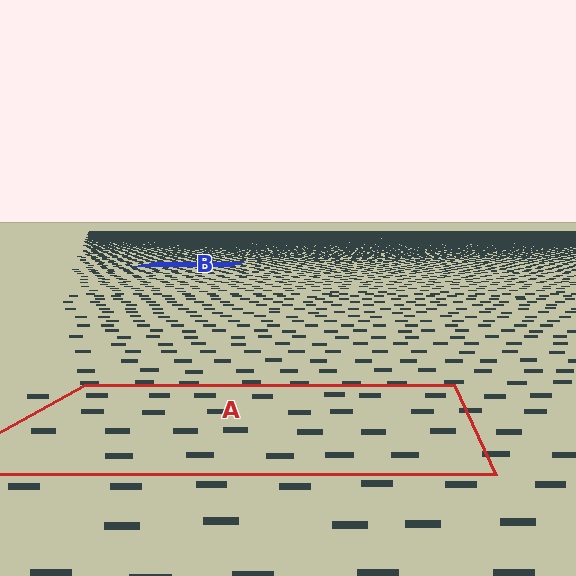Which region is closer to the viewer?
Region A is closer. The texture elements there are larger and more spread out.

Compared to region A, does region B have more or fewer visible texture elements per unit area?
Region B has more texture elements per unit area — they are packed more densely because it is farther away.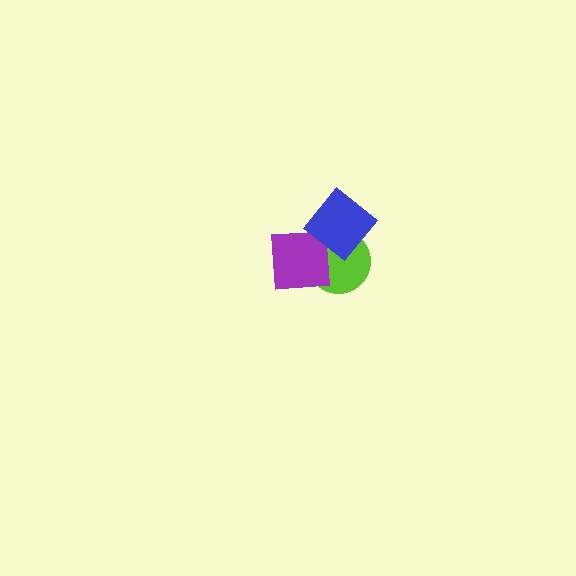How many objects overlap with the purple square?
2 objects overlap with the purple square.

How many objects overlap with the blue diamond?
2 objects overlap with the blue diamond.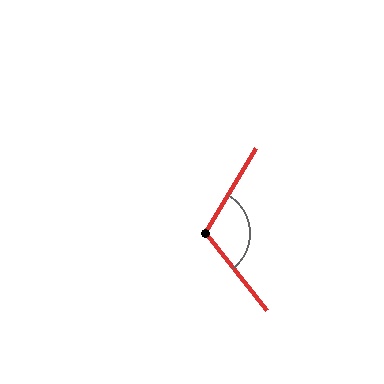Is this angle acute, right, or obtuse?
It is obtuse.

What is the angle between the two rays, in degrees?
Approximately 111 degrees.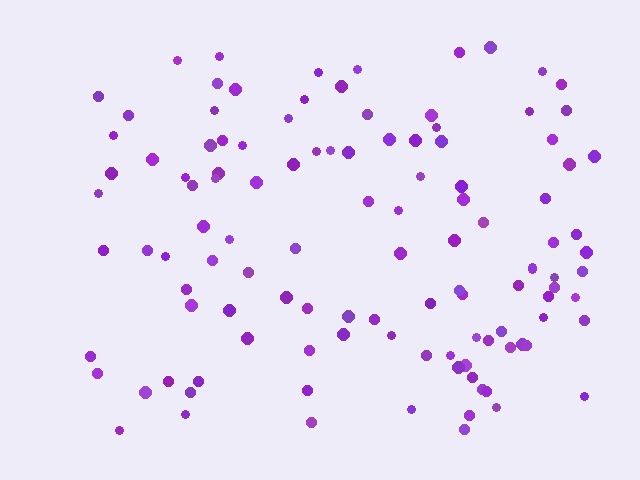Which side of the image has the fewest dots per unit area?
The left.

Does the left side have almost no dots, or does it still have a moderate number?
Still a moderate number, just noticeably fewer than the right.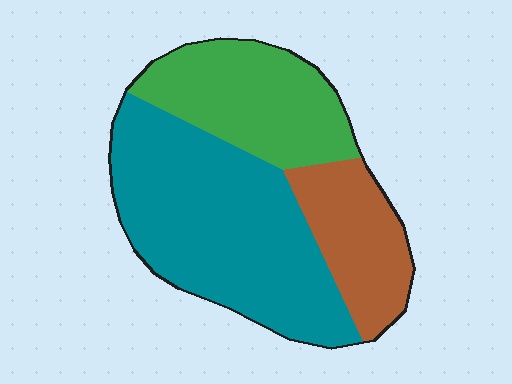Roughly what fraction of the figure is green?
Green covers 28% of the figure.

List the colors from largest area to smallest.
From largest to smallest: teal, green, brown.